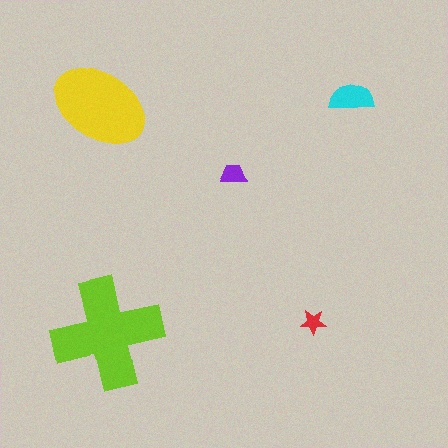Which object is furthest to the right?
The cyan semicircle is rightmost.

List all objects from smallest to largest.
The red star, the purple trapezoid, the cyan semicircle, the yellow ellipse, the lime cross.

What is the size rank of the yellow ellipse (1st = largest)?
2nd.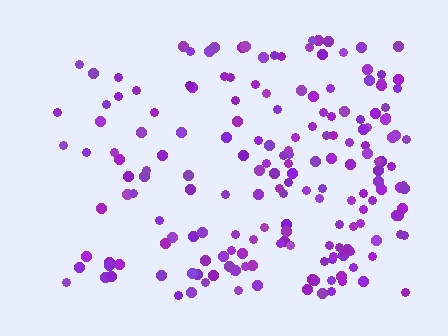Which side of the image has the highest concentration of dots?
The right.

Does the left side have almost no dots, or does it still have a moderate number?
Still a moderate number, just noticeably fewer than the right.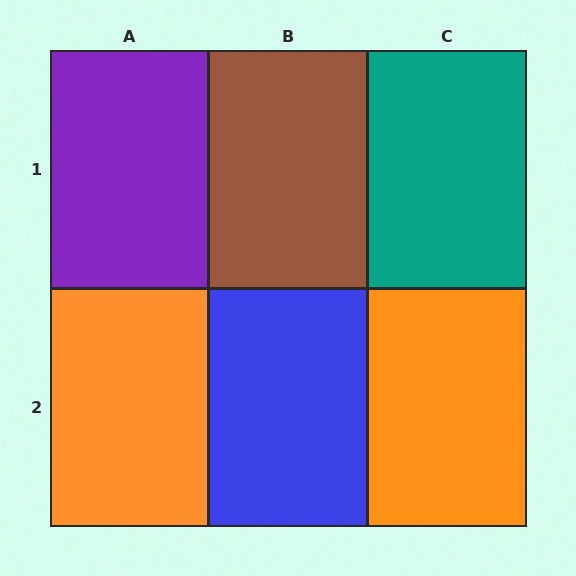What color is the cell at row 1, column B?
Brown.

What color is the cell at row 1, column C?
Teal.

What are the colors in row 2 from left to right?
Orange, blue, orange.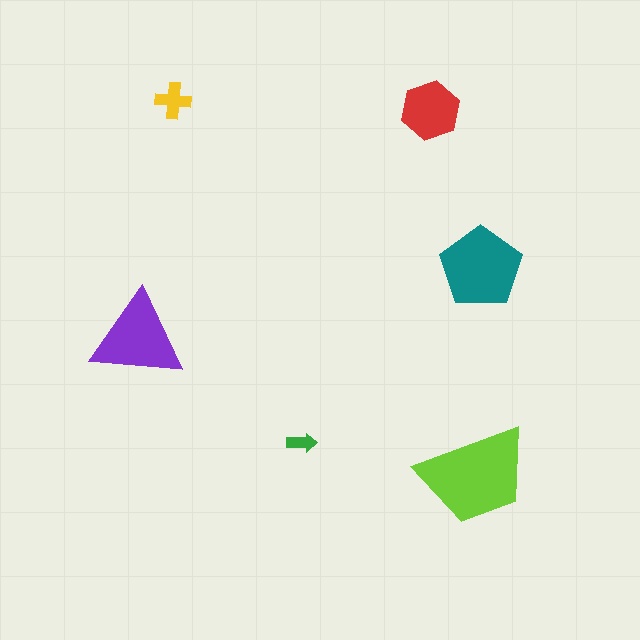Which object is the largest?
The lime trapezoid.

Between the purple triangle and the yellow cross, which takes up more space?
The purple triangle.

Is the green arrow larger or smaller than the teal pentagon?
Smaller.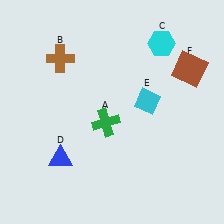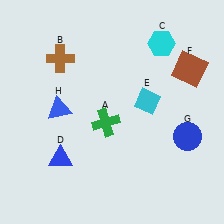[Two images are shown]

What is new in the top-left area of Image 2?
A blue triangle (H) was added in the top-left area of Image 2.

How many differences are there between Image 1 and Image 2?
There are 2 differences between the two images.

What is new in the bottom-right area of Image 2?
A blue circle (G) was added in the bottom-right area of Image 2.